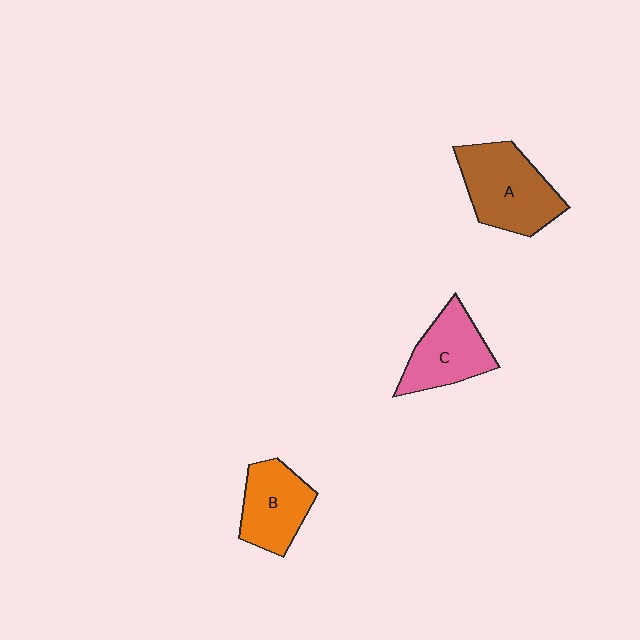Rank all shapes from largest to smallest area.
From largest to smallest: A (brown), C (pink), B (orange).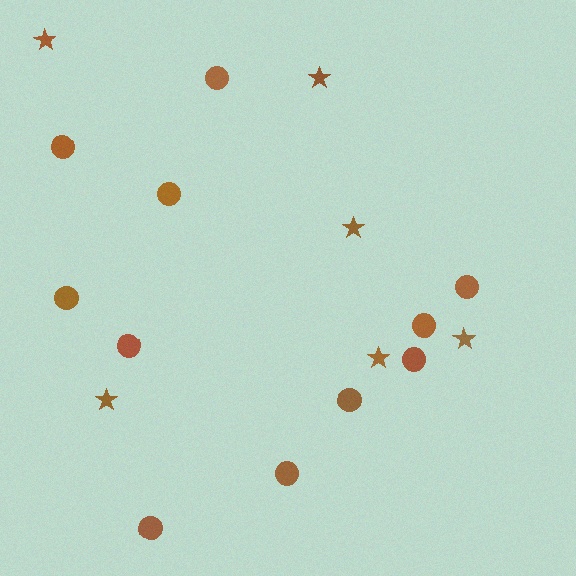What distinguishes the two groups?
There are 2 groups: one group of stars (6) and one group of circles (11).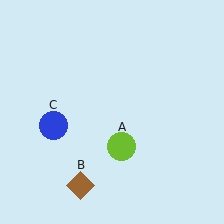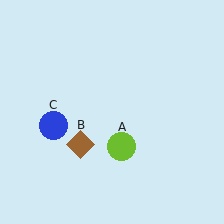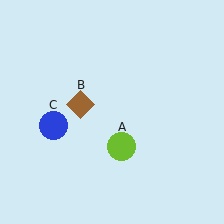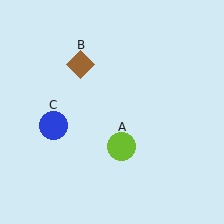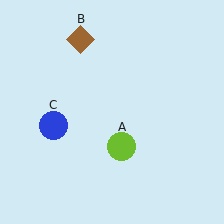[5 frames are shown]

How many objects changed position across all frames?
1 object changed position: brown diamond (object B).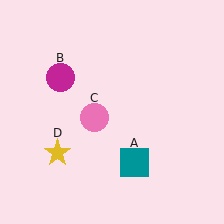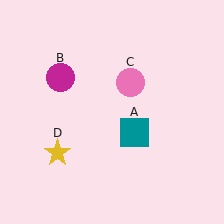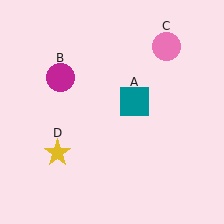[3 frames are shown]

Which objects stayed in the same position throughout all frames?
Magenta circle (object B) and yellow star (object D) remained stationary.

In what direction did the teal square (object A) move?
The teal square (object A) moved up.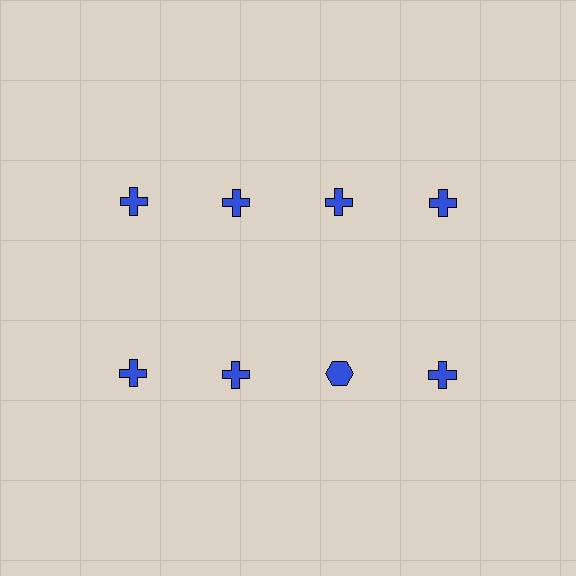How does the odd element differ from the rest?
It has a different shape: hexagon instead of cross.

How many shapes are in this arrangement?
There are 8 shapes arranged in a grid pattern.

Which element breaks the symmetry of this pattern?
The blue hexagon in the second row, center column breaks the symmetry. All other shapes are blue crosses.